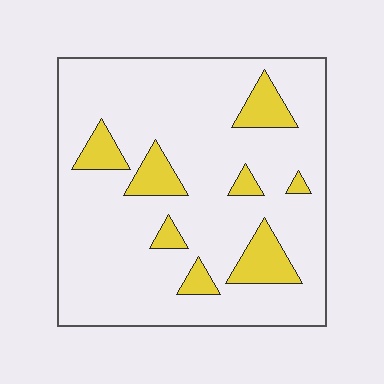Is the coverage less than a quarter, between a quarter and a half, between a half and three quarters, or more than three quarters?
Less than a quarter.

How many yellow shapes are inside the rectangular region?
8.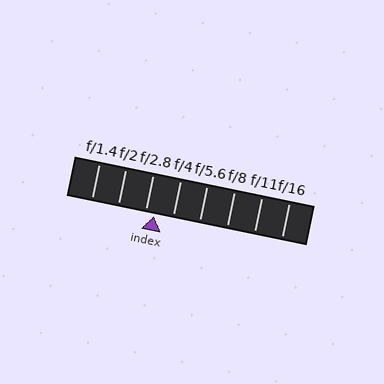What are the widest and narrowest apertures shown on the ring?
The widest aperture shown is f/1.4 and the narrowest is f/16.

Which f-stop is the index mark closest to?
The index mark is closest to f/2.8.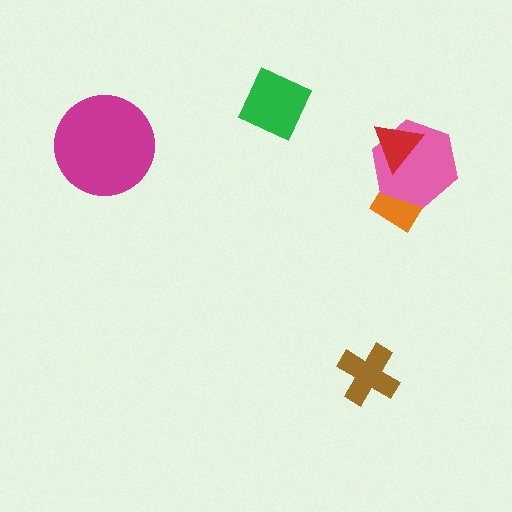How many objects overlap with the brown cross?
0 objects overlap with the brown cross.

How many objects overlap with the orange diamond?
1 object overlaps with the orange diamond.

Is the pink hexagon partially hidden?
Yes, it is partially covered by another shape.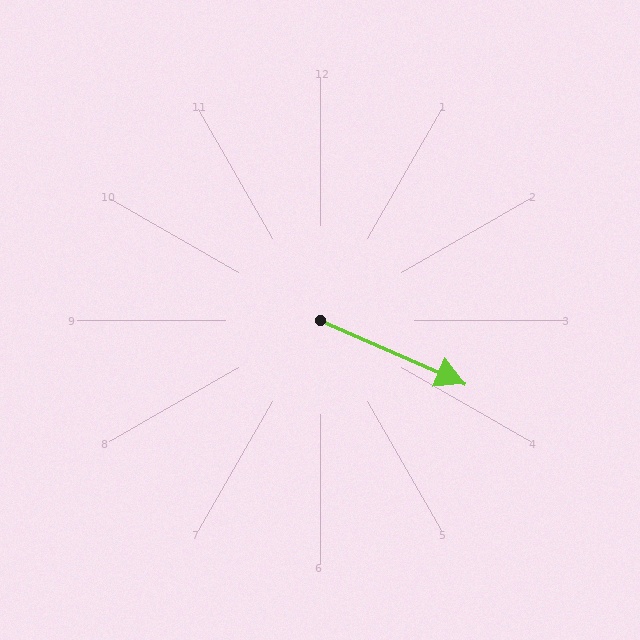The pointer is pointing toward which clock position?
Roughly 4 o'clock.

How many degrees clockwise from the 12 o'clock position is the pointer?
Approximately 114 degrees.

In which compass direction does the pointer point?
Southeast.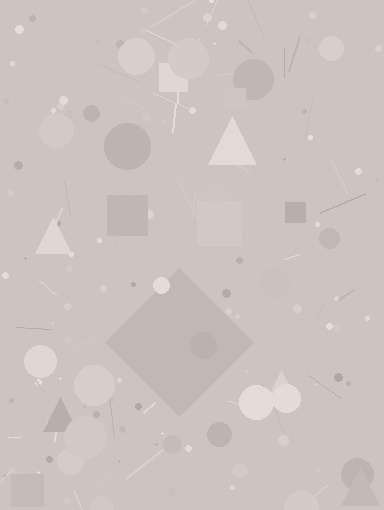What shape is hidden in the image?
A diamond is hidden in the image.